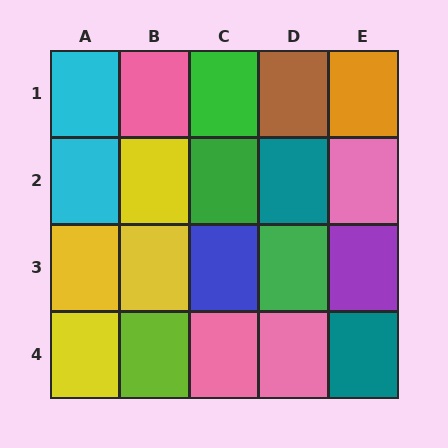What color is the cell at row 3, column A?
Yellow.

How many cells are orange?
1 cell is orange.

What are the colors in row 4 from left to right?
Yellow, lime, pink, pink, teal.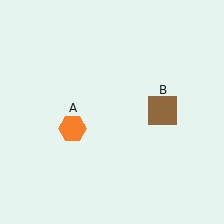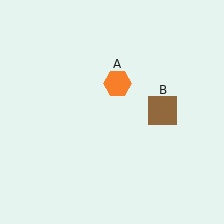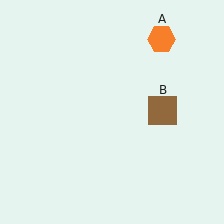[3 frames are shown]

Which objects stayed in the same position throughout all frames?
Brown square (object B) remained stationary.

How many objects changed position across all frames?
1 object changed position: orange hexagon (object A).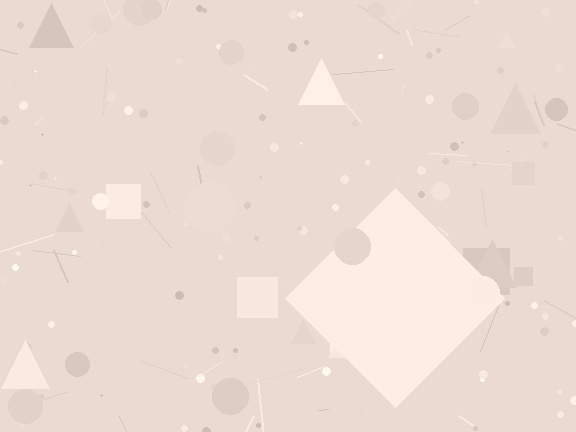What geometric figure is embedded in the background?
A diamond is embedded in the background.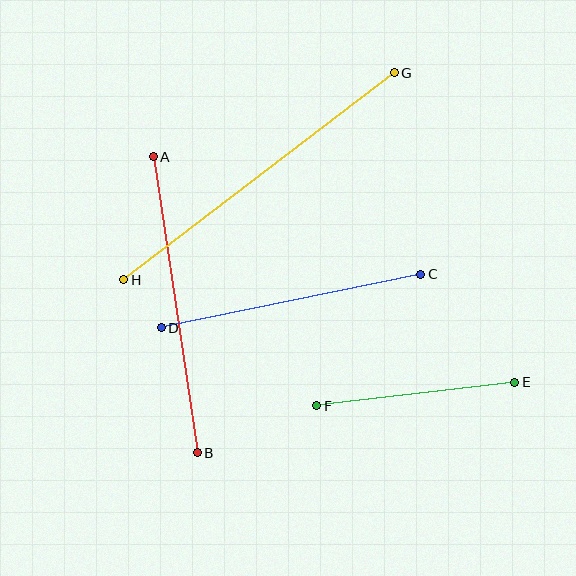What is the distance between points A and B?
The distance is approximately 300 pixels.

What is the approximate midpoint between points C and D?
The midpoint is at approximately (291, 301) pixels.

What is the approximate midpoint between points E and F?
The midpoint is at approximately (416, 394) pixels.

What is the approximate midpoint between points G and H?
The midpoint is at approximately (259, 176) pixels.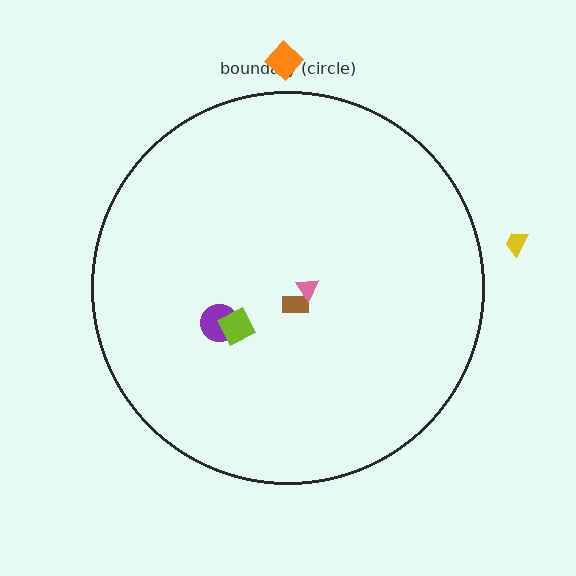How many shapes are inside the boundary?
4 inside, 2 outside.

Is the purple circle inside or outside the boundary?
Inside.